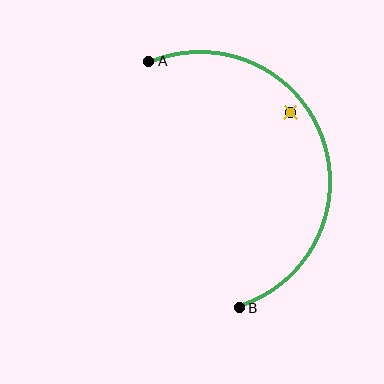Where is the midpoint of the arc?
The arc midpoint is the point on the curve farthest from the straight line joining A and B. It sits to the right of that line.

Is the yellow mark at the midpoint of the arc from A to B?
No — the yellow mark does not lie on the arc at all. It sits slightly inside the curve.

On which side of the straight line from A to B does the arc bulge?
The arc bulges to the right of the straight line connecting A and B.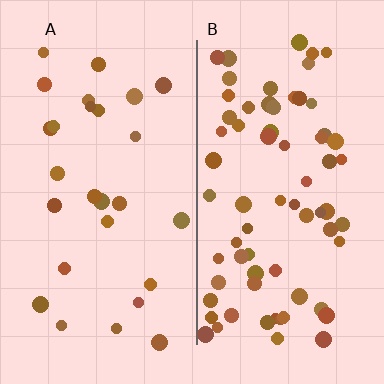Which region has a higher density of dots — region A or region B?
B (the right).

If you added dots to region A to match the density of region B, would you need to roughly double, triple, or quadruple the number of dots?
Approximately triple.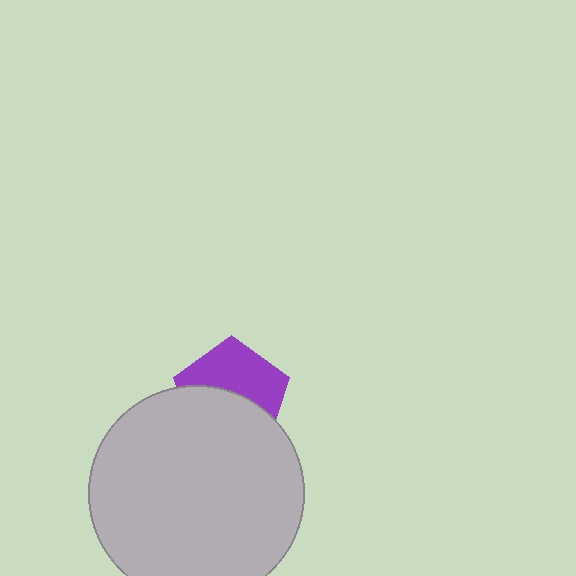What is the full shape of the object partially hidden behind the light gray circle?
The partially hidden object is a purple pentagon.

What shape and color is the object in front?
The object in front is a light gray circle.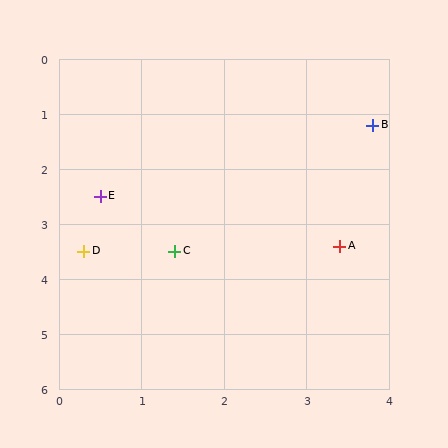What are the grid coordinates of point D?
Point D is at approximately (0.3, 3.5).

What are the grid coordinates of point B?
Point B is at approximately (3.8, 1.2).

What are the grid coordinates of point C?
Point C is at approximately (1.4, 3.5).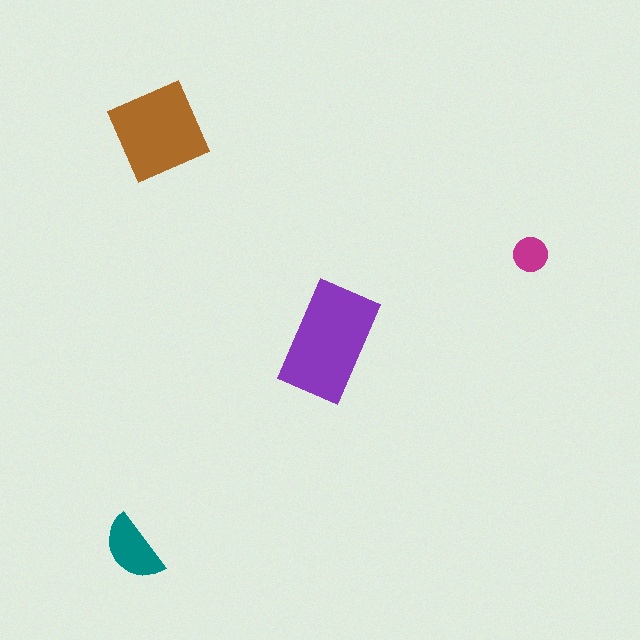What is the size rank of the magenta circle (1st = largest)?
4th.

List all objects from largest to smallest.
The purple rectangle, the brown diamond, the teal semicircle, the magenta circle.